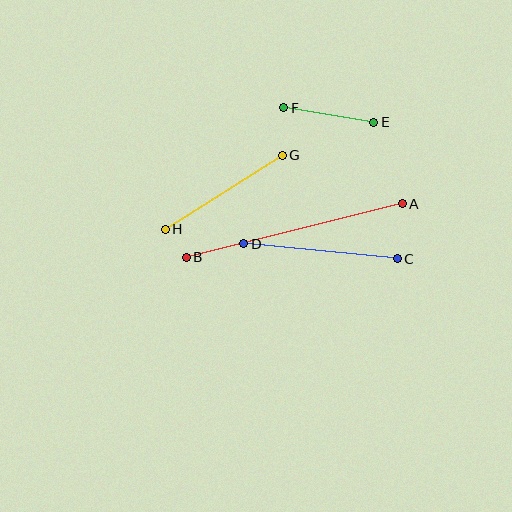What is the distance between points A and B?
The distance is approximately 222 pixels.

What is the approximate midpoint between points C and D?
The midpoint is at approximately (320, 251) pixels.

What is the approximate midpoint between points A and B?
The midpoint is at approximately (294, 230) pixels.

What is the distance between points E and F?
The distance is approximately 91 pixels.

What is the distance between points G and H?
The distance is approximately 138 pixels.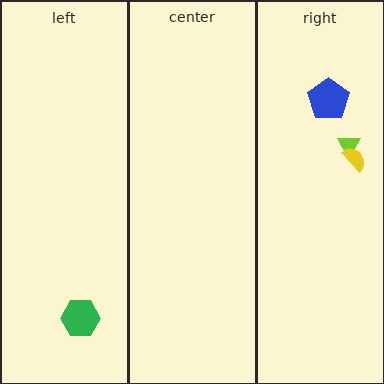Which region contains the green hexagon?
The left region.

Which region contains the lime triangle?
The right region.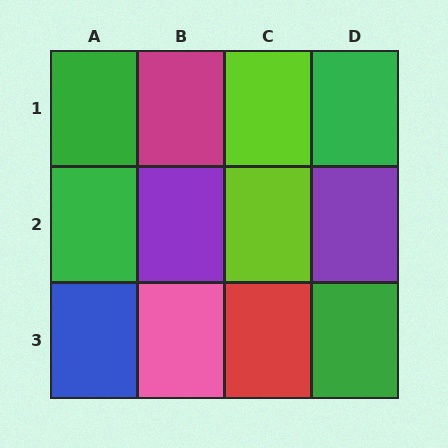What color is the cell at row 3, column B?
Pink.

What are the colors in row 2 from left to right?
Green, purple, lime, purple.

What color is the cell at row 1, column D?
Green.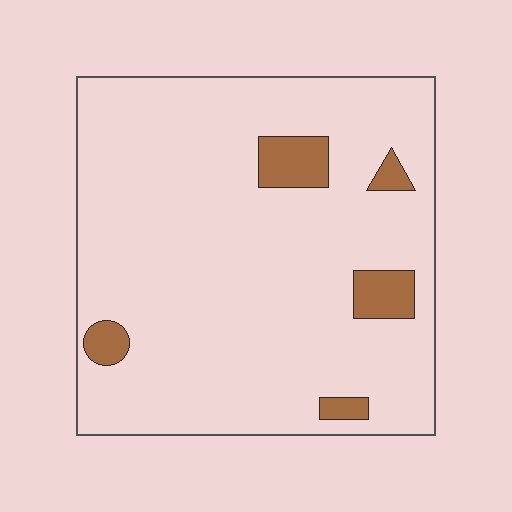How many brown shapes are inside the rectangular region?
5.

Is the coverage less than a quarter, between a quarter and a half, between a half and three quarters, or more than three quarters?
Less than a quarter.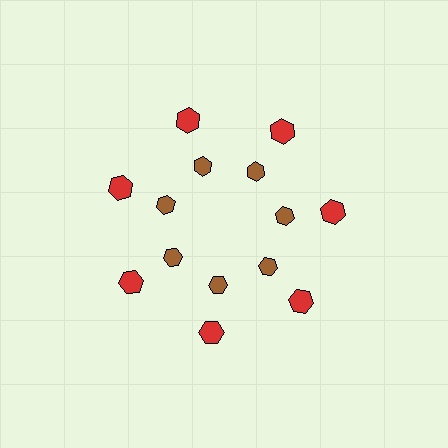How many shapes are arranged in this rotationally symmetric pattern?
There are 14 shapes, arranged in 7 groups of 2.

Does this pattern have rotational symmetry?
Yes, this pattern has 7-fold rotational symmetry. It looks the same after rotating 51 degrees around the center.